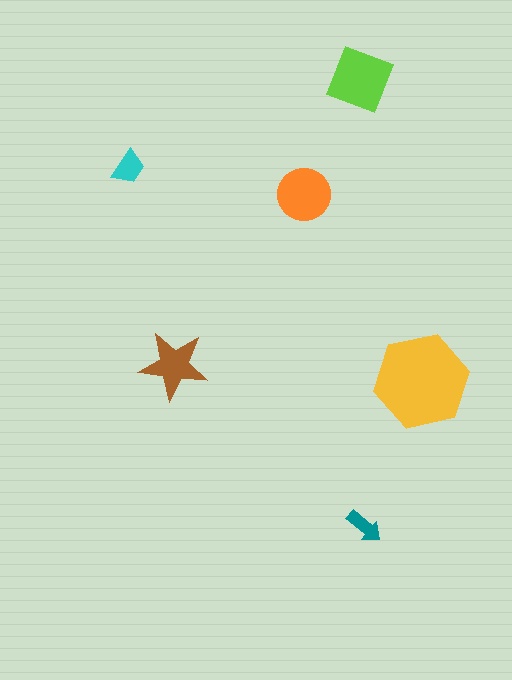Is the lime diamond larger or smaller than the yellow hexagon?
Smaller.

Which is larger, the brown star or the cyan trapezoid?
The brown star.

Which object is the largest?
The yellow hexagon.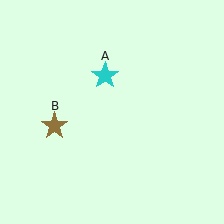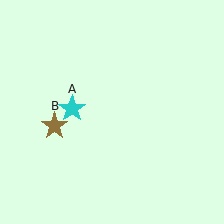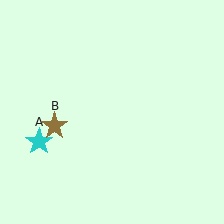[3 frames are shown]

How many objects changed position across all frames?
1 object changed position: cyan star (object A).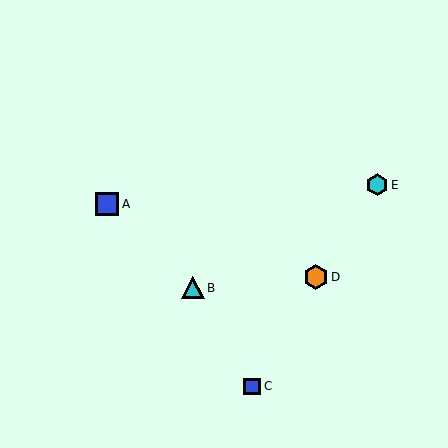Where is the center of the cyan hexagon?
The center of the cyan hexagon is at (377, 185).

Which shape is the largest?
The orange hexagon (labeled D) is the largest.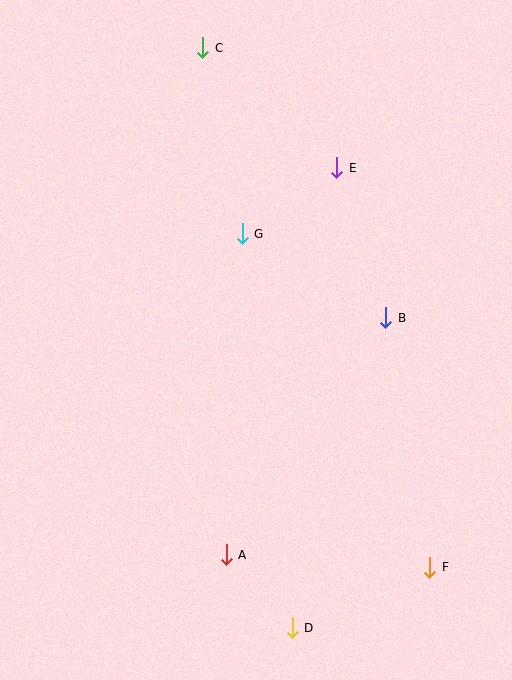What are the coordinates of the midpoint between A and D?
The midpoint between A and D is at (259, 591).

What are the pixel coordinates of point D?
Point D is at (292, 628).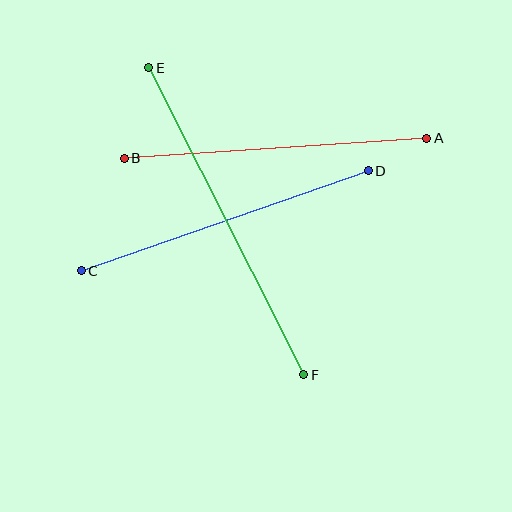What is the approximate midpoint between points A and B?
The midpoint is at approximately (276, 148) pixels.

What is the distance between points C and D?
The distance is approximately 304 pixels.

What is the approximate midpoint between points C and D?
The midpoint is at approximately (225, 221) pixels.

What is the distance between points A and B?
The distance is approximately 303 pixels.